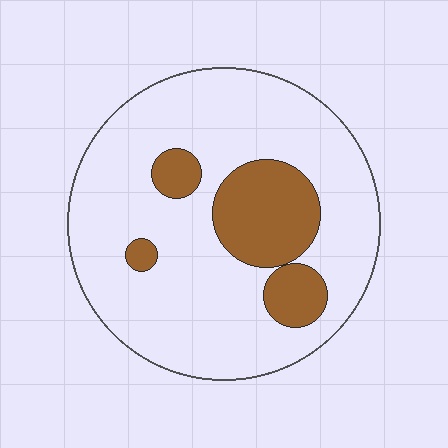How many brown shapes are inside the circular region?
4.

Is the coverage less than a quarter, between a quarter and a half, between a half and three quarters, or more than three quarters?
Less than a quarter.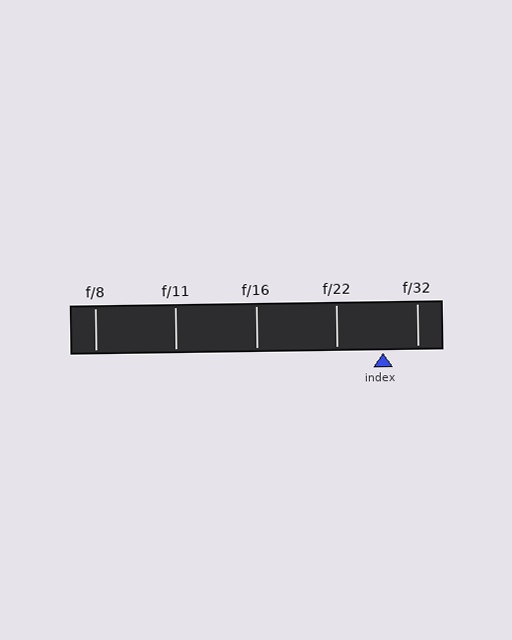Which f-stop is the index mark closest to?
The index mark is closest to f/32.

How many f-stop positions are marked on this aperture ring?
There are 5 f-stop positions marked.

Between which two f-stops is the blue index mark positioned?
The index mark is between f/22 and f/32.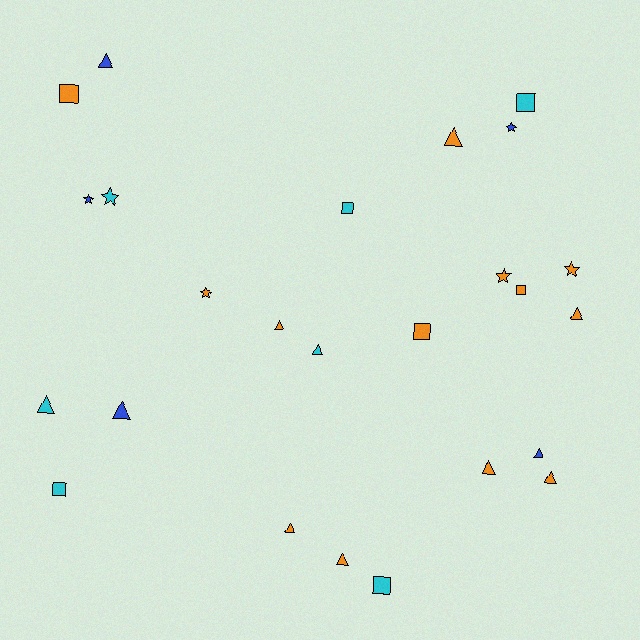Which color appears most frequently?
Orange, with 13 objects.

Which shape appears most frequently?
Triangle, with 12 objects.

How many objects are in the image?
There are 25 objects.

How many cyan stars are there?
There is 1 cyan star.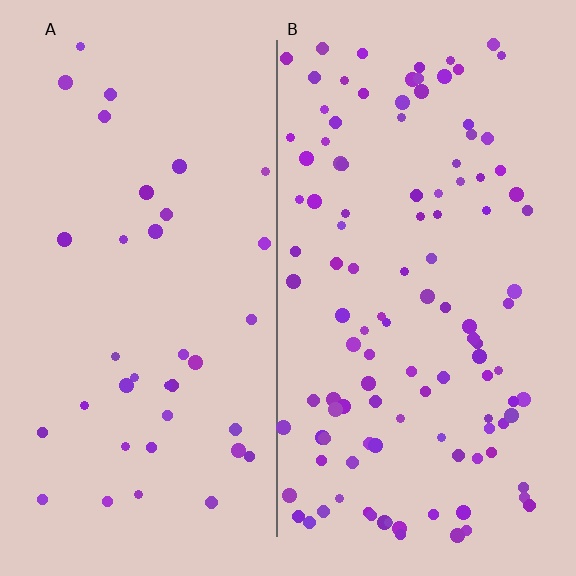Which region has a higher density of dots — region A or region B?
B (the right).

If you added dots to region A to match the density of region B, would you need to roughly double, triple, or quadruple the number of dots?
Approximately triple.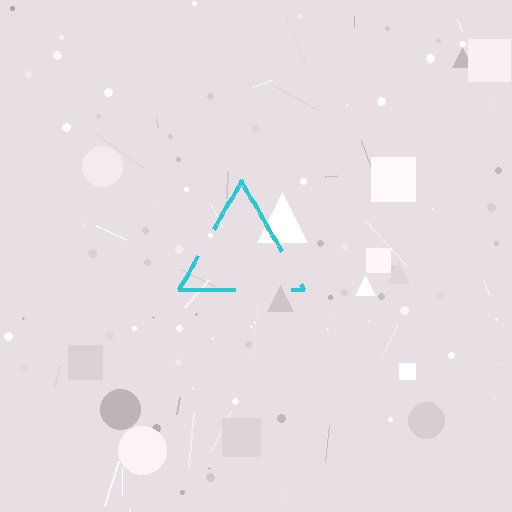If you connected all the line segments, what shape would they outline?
They would outline a triangle.